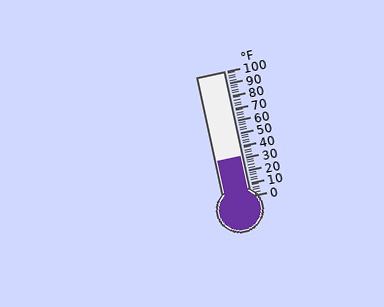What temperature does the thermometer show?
The thermometer shows approximately 32°F.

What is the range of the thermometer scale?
The thermometer scale ranges from 0°F to 100°F.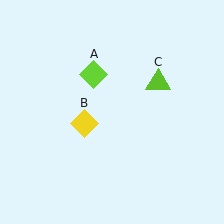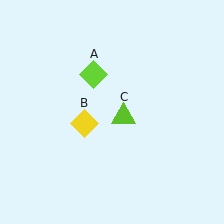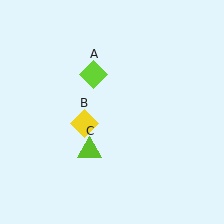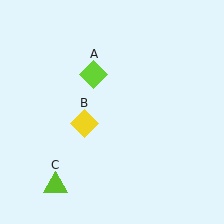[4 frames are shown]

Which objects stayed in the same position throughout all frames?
Lime diamond (object A) and yellow diamond (object B) remained stationary.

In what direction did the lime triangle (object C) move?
The lime triangle (object C) moved down and to the left.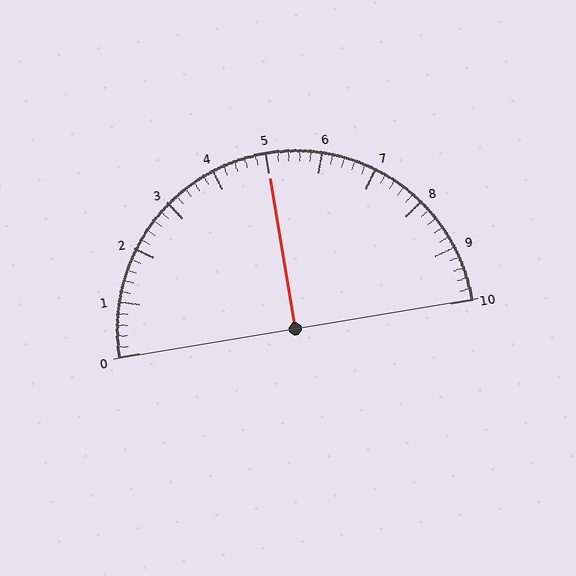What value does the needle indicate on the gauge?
The needle indicates approximately 5.0.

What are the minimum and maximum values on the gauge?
The gauge ranges from 0 to 10.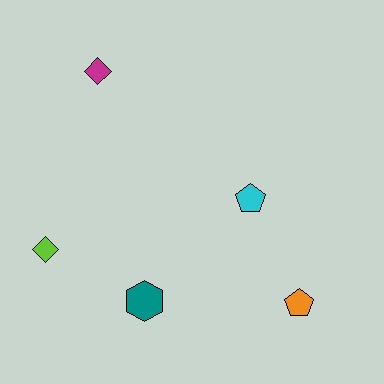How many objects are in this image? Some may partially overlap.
There are 5 objects.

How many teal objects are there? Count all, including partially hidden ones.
There is 1 teal object.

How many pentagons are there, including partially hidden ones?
There are 2 pentagons.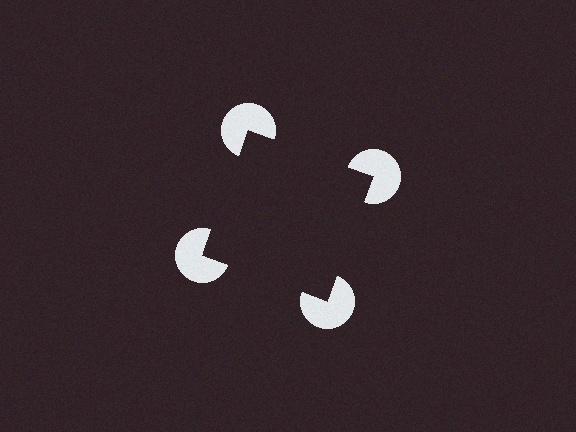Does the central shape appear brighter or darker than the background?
It typically appears slightly darker than the background, even though no actual brightness change is drawn.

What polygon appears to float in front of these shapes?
An illusory square — its edges are inferred from the aligned wedge cuts in the pac-man discs, not physically drawn.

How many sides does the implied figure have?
4 sides.